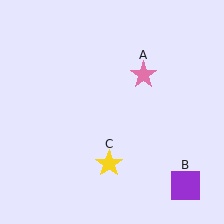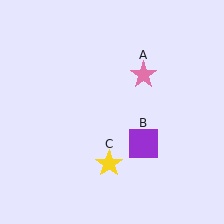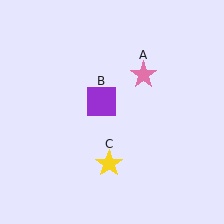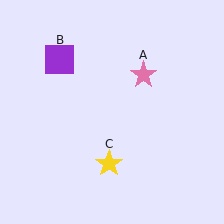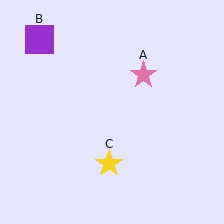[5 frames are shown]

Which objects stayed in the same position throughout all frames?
Pink star (object A) and yellow star (object C) remained stationary.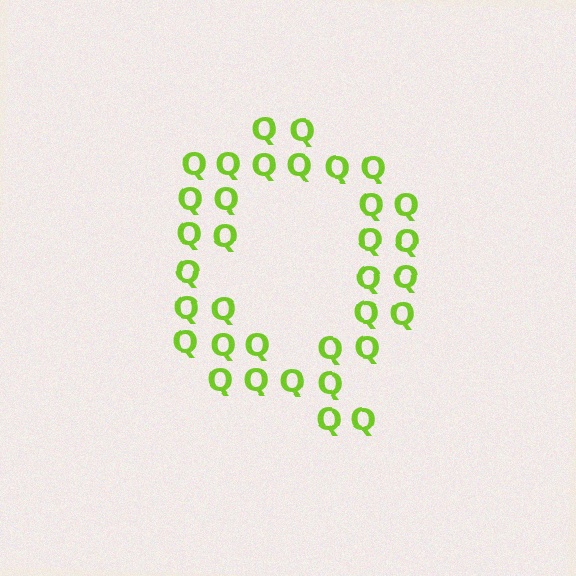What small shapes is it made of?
It is made of small letter Q's.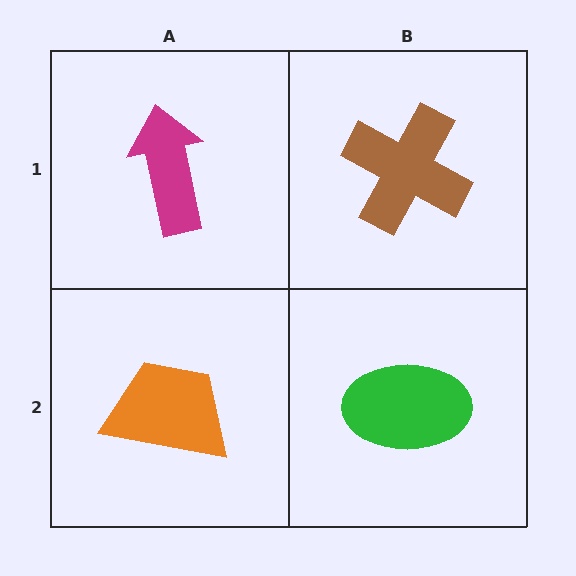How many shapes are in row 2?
2 shapes.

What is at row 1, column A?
A magenta arrow.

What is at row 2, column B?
A green ellipse.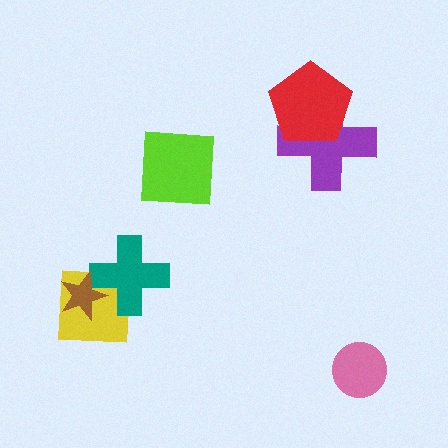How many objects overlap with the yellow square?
2 objects overlap with the yellow square.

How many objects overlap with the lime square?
0 objects overlap with the lime square.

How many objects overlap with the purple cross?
1 object overlaps with the purple cross.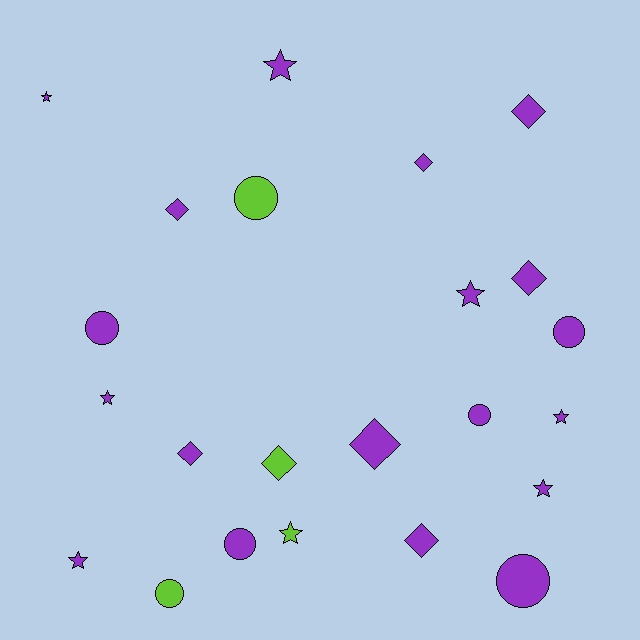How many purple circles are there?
There are 5 purple circles.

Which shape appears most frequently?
Diamond, with 8 objects.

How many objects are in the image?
There are 23 objects.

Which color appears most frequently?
Purple, with 19 objects.